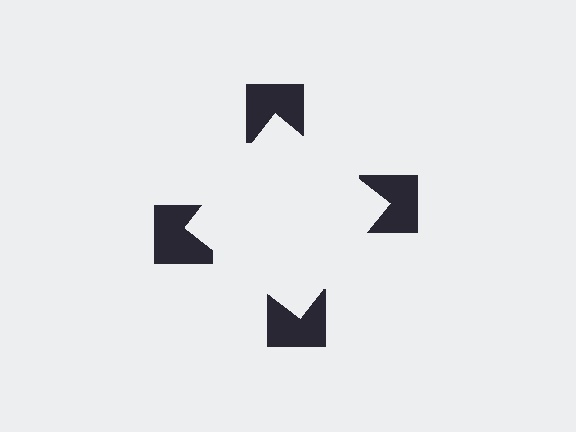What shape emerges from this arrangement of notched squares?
An illusory square — its edges are inferred from the aligned wedge cuts in the notched squares, not physically drawn.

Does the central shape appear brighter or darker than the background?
It typically appears slightly brighter than the background, even though no actual brightness change is drawn.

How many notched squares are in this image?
There are 4 — one at each vertex of the illusory square.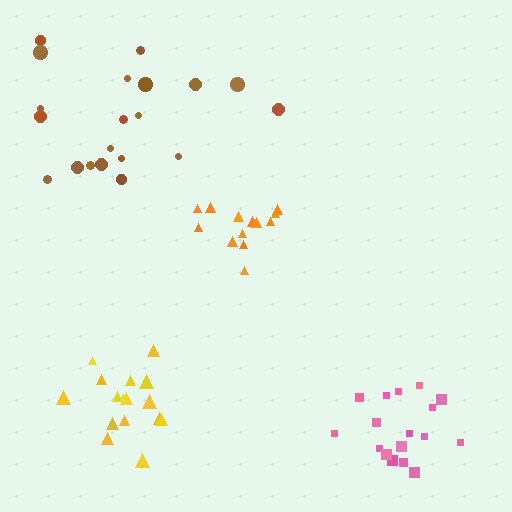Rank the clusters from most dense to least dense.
pink, orange, yellow, brown.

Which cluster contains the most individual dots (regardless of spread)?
Brown (20).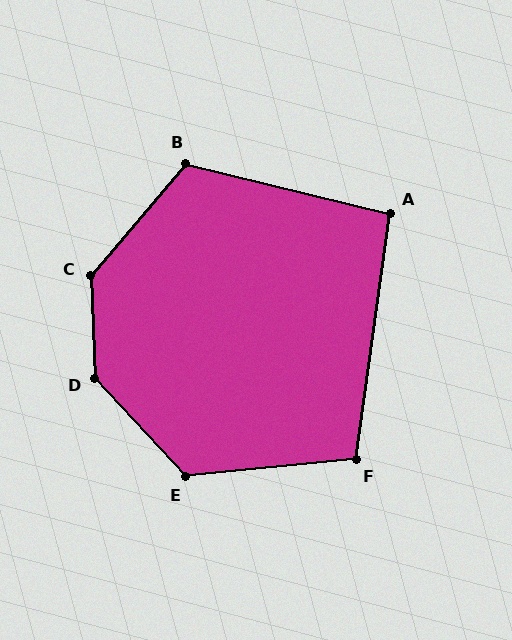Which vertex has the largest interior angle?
D, at approximately 140 degrees.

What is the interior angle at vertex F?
Approximately 104 degrees (obtuse).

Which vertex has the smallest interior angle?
A, at approximately 96 degrees.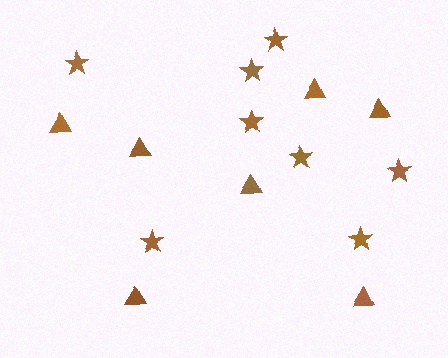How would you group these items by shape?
There are 2 groups: one group of triangles (7) and one group of stars (8).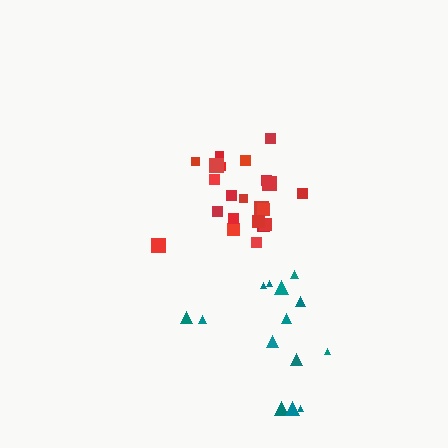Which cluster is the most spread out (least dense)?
Teal.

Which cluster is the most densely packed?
Red.